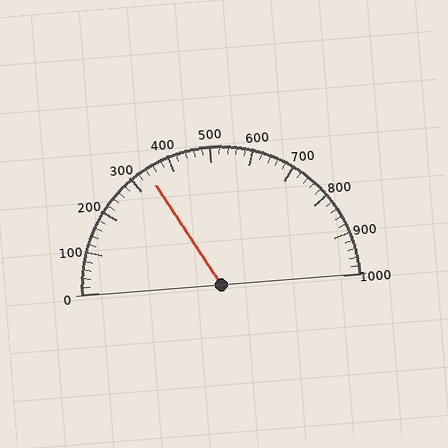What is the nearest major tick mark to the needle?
The nearest major tick mark is 300.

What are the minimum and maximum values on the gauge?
The gauge ranges from 0 to 1000.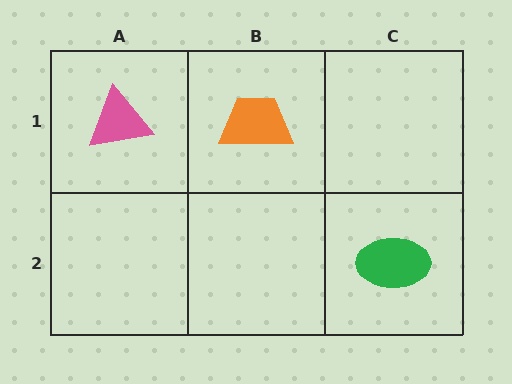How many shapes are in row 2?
1 shape.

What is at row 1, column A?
A pink triangle.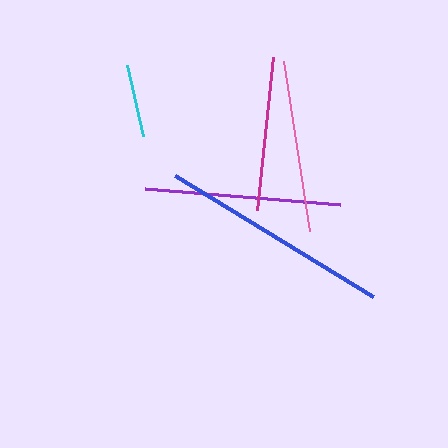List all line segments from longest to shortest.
From longest to shortest: blue, purple, pink, magenta, cyan.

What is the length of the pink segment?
The pink segment is approximately 172 pixels long.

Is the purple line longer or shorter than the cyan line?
The purple line is longer than the cyan line.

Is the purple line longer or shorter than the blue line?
The blue line is longer than the purple line.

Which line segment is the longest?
The blue line is the longest at approximately 232 pixels.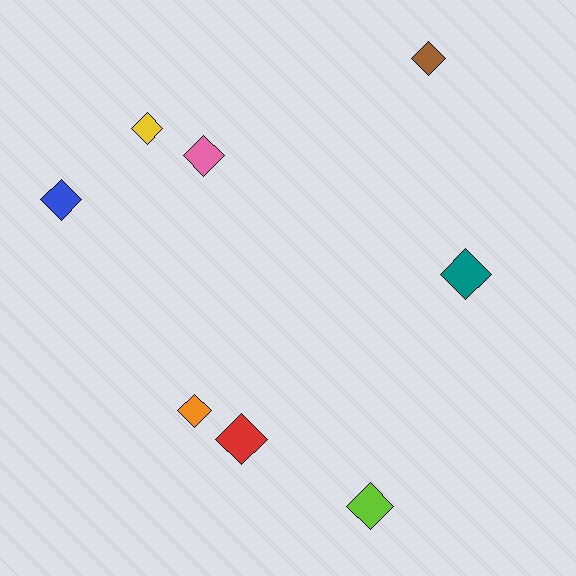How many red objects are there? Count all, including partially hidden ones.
There is 1 red object.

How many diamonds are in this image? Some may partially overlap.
There are 8 diamonds.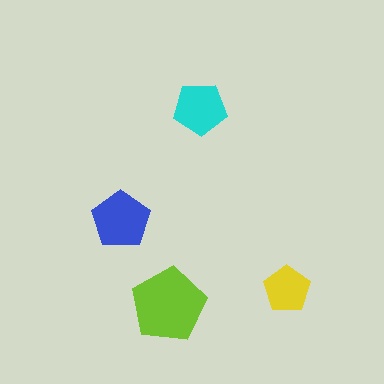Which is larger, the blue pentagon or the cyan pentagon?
The blue one.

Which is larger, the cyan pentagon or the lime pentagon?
The lime one.